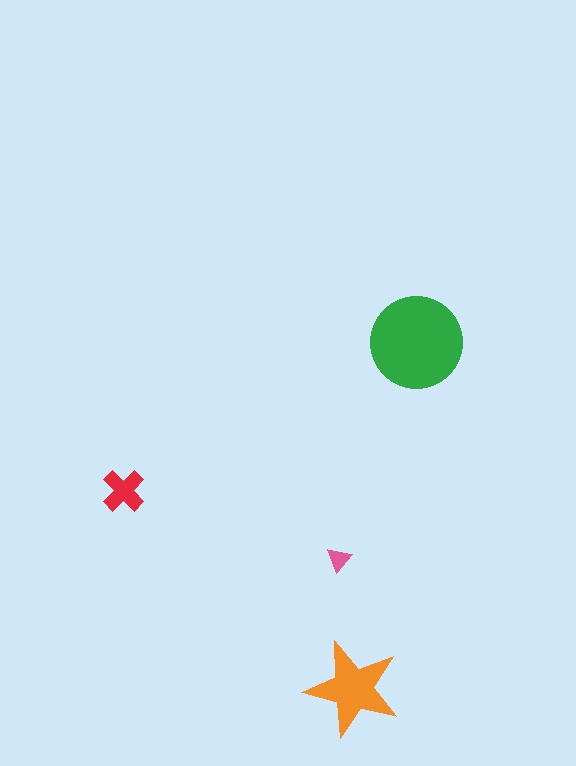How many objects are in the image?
There are 4 objects in the image.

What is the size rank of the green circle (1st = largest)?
1st.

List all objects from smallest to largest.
The pink triangle, the red cross, the orange star, the green circle.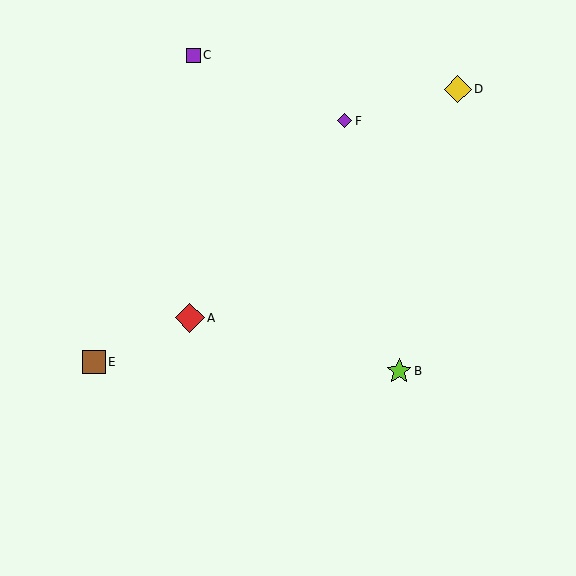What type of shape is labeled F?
Shape F is a purple diamond.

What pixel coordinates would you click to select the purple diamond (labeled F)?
Click at (345, 121) to select the purple diamond F.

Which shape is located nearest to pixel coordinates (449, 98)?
The yellow diamond (labeled D) at (458, 89) is nearest to that location.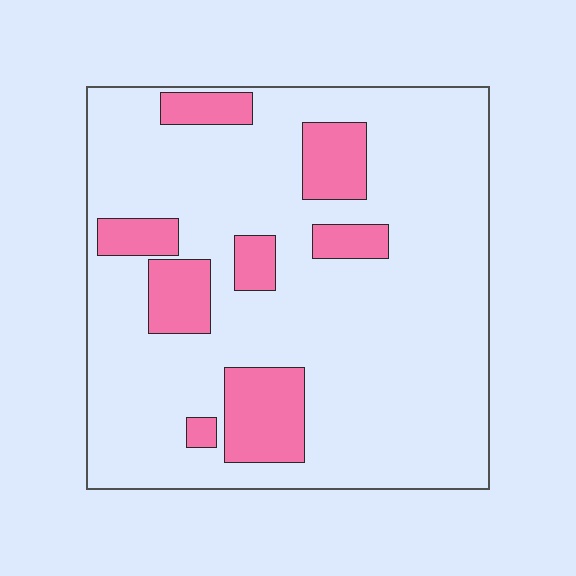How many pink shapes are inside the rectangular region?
8.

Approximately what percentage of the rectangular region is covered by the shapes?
Approximately 20%.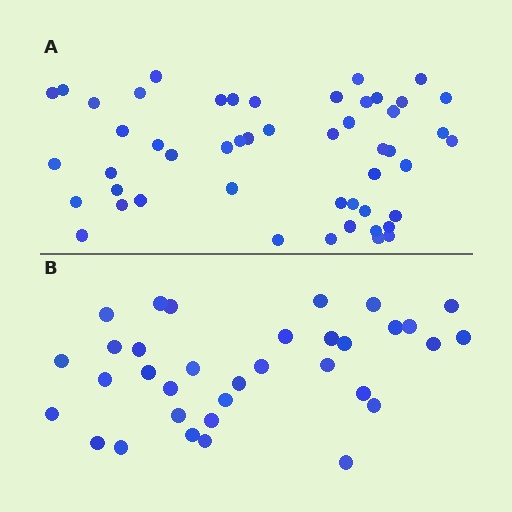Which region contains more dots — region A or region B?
Region A (the top region) has more dots.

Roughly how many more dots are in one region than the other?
Region A has approximately 15 more dots than region B.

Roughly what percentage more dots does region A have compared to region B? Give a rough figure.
About 45% more.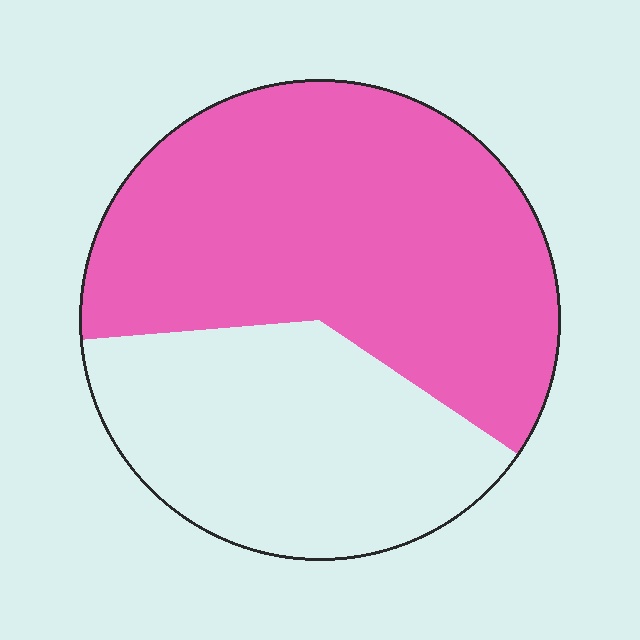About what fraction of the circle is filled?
About three fifths (3/5).